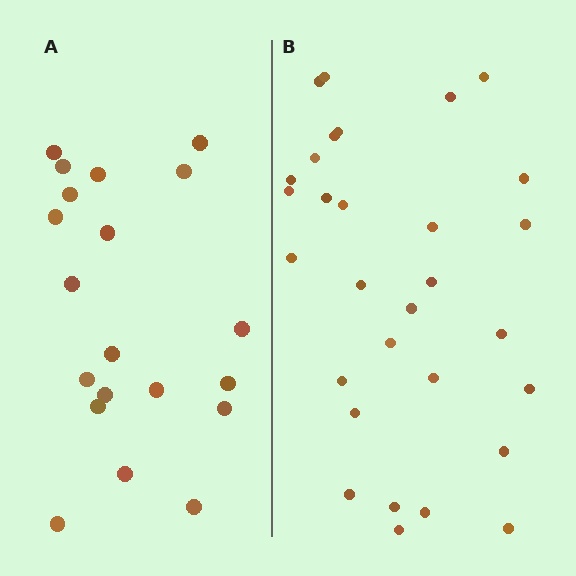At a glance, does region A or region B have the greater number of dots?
Region B (the right region) has more dots.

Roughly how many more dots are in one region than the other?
Region B has roughly 10 or so more dots than region A.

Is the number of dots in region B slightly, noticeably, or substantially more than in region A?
Region B has substantially more. The ratio is roughly 1.5 to 1.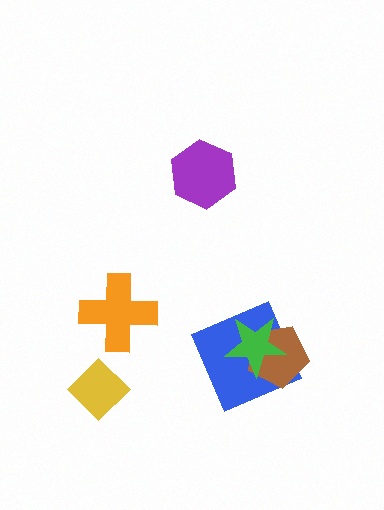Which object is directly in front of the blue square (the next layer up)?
The brown pentagon is directly in front of the blue square.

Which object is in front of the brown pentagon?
The green star is in front of the brown pentagon.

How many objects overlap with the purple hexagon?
0 objects overlap with the purple hexagon.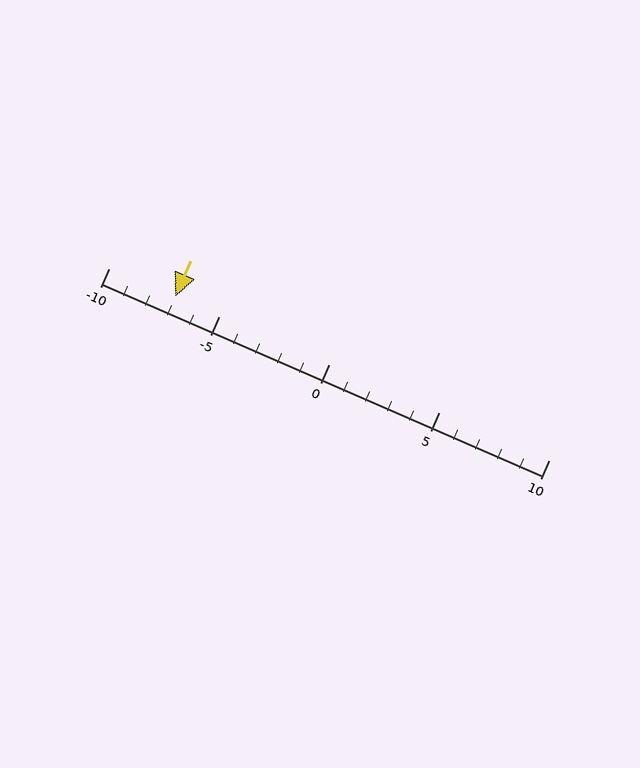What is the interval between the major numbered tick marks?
The major tick marks are spaced 5 units apart.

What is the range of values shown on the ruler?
The ruler shows values from -10 to 10.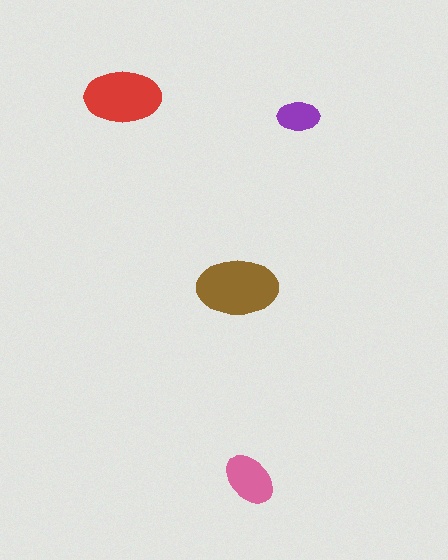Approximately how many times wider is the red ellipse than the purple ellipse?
About 2 times wider.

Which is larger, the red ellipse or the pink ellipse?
The red one.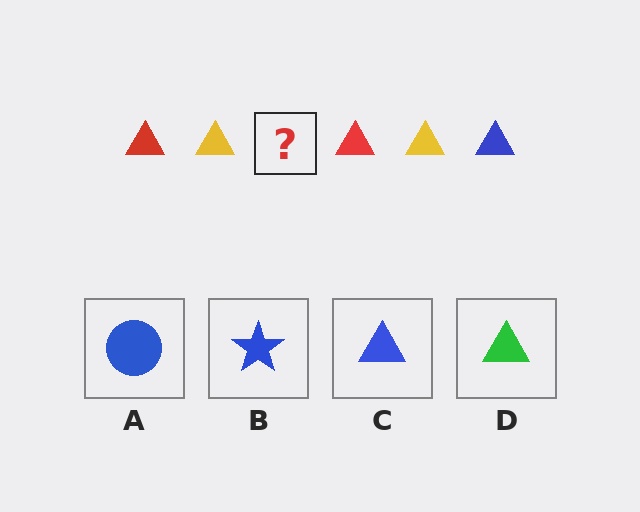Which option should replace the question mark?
Option C.